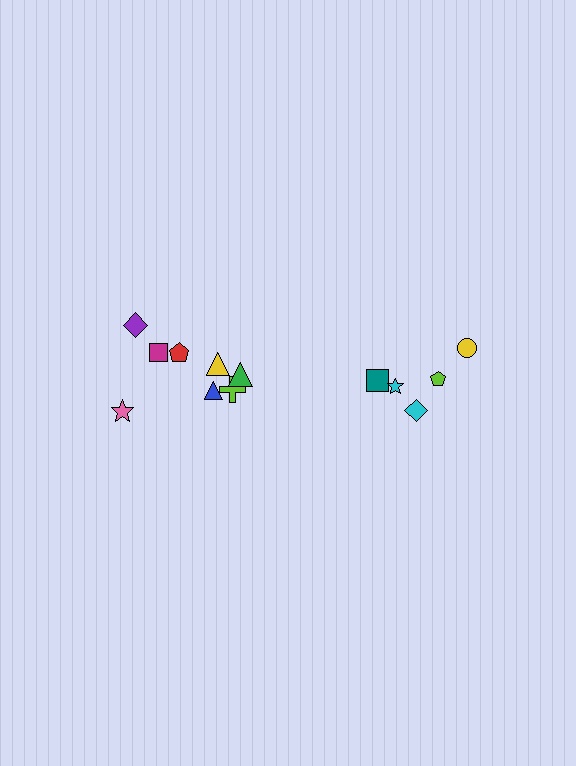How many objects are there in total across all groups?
There are 13 objects.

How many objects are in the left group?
There are 8 objects.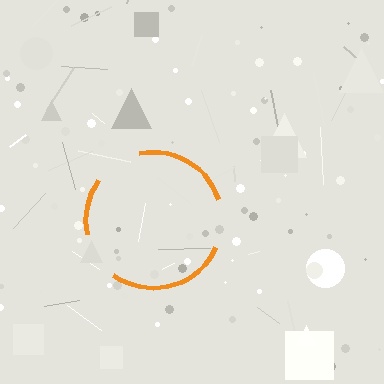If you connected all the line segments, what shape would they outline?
They would outline a circle.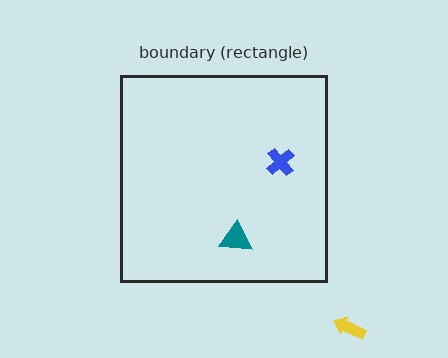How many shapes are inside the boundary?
2 inside, 1 outside.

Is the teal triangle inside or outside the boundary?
Inside.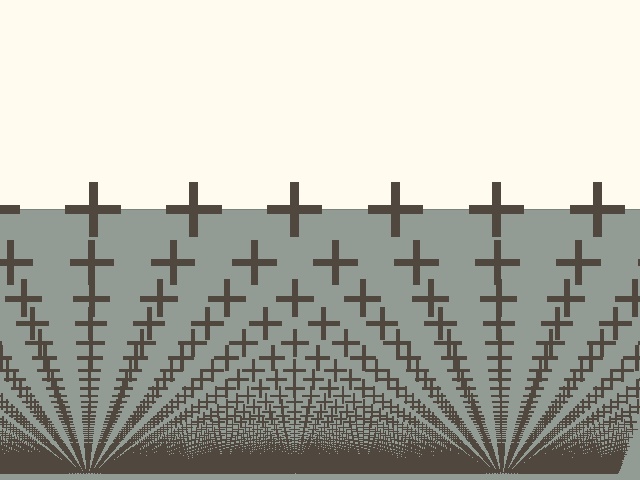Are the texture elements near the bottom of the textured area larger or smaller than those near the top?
Smaller. The gradient is inverted — elements near the bottom are smaller and denser.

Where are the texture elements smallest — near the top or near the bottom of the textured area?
Near the bottom.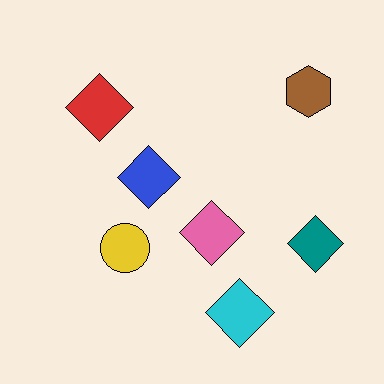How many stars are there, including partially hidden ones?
There are no stars.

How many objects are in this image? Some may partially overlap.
There are 7 objects.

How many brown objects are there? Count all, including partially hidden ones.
There is 1 brown object.